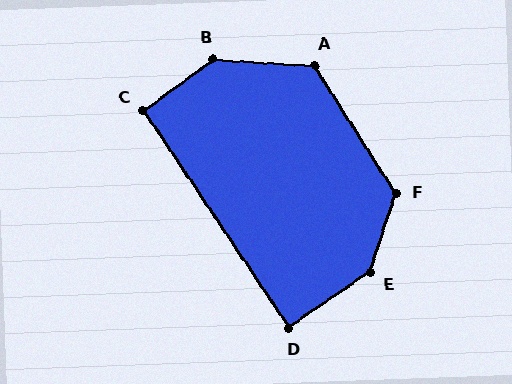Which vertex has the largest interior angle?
E, at approximately 142 degrees.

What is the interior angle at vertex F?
Approximately 130 degrees (obtuse).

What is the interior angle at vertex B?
Approximately 140 degrees (obtuse).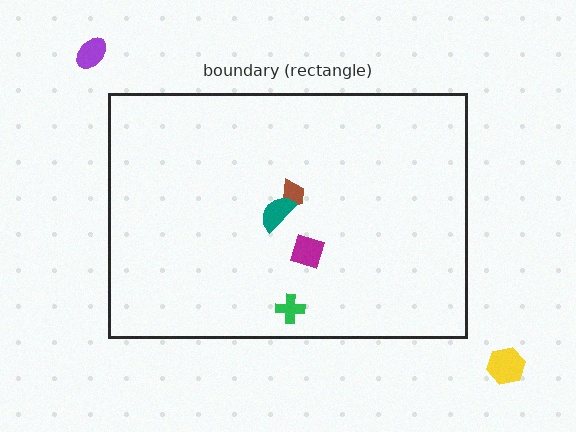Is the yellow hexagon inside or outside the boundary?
Outside.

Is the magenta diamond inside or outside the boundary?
Inside.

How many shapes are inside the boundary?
4 inside, 2 outside.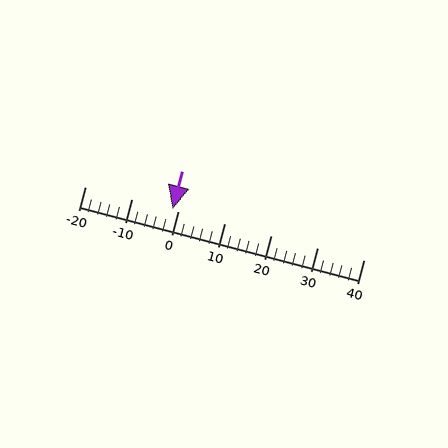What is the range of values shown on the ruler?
The ruler shows values from -20 to 40.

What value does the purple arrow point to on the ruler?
The purple arrow points to approximately -1.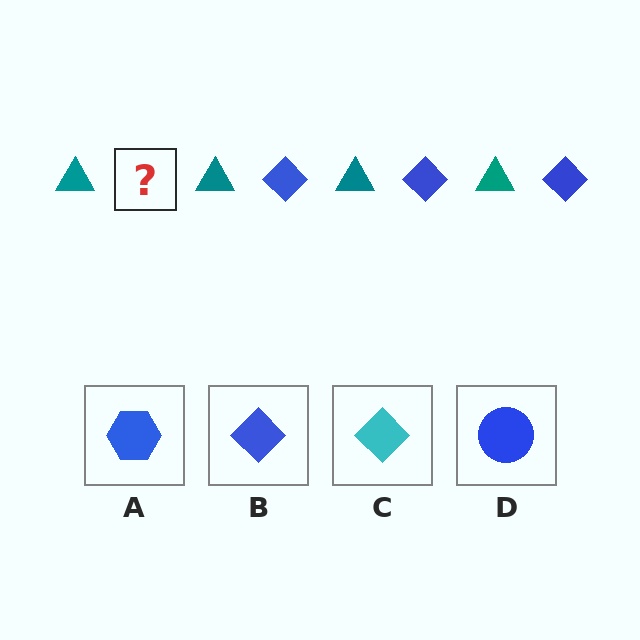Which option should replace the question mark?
Option B.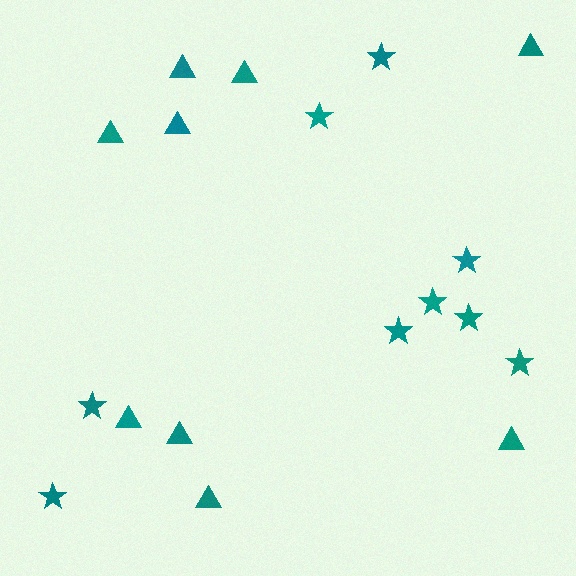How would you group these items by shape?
There are 2 groups: one group of stars (9) and one group of triangles (9).